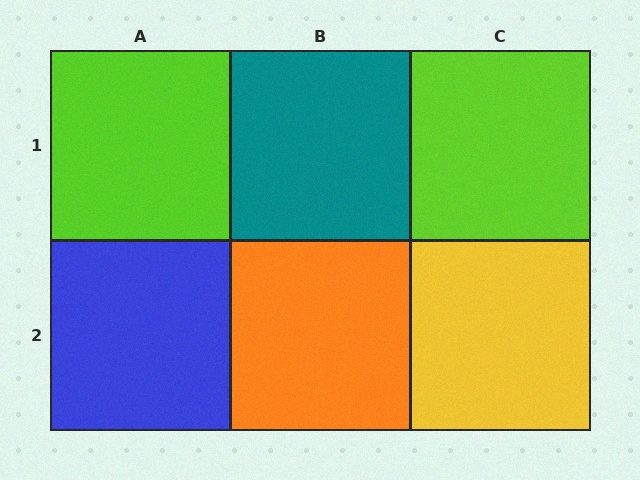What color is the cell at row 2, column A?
Blue.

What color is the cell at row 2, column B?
Orange.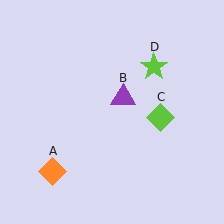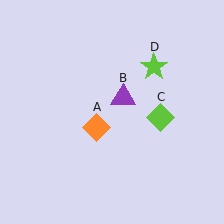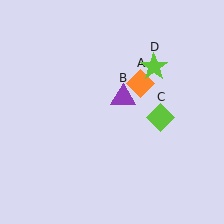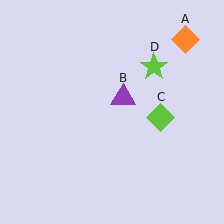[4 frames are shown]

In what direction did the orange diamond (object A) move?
The orange diamond (object A) moved up and to the right.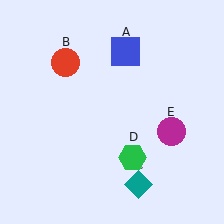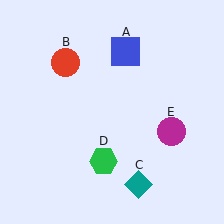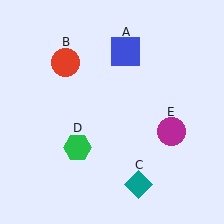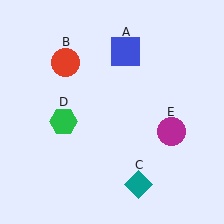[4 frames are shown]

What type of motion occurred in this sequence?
The green hexagon (object D) rotated clockwise around the center of the scene.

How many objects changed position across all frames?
1 object changed position: green hexagon (object D).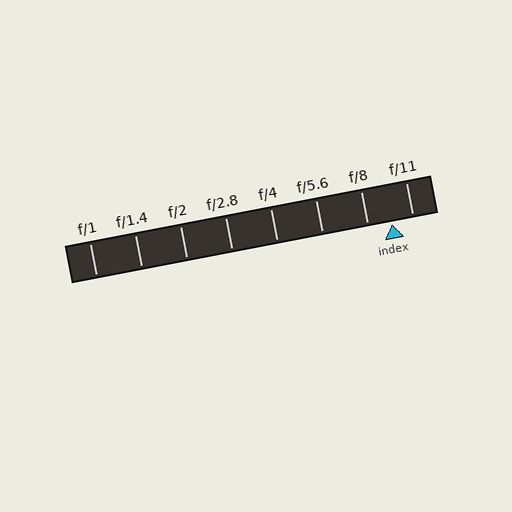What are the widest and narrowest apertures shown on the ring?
The widest aperture shown is f/1 and the narrowest is f/11.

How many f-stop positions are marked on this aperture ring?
There are 8 f-stop positions marked.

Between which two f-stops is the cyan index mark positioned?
The index mark is between f/8 and f/11.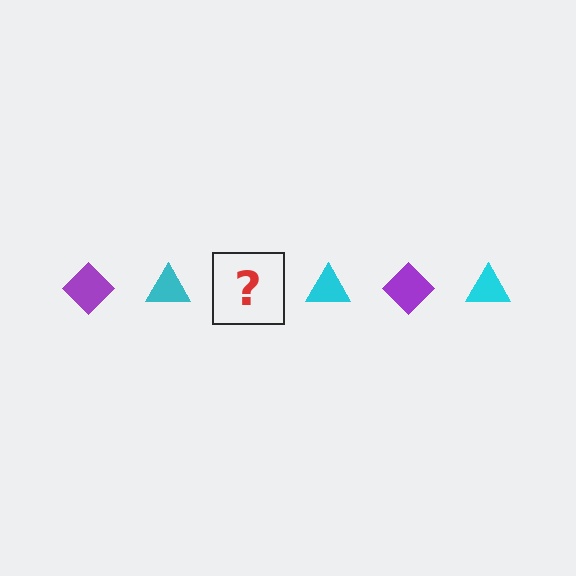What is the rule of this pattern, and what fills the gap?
The rule is that the pattern alternates between purple diamond and cyan triangle. The gap should be filled with a purple diamond.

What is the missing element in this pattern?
The missing element is a purple diamond.